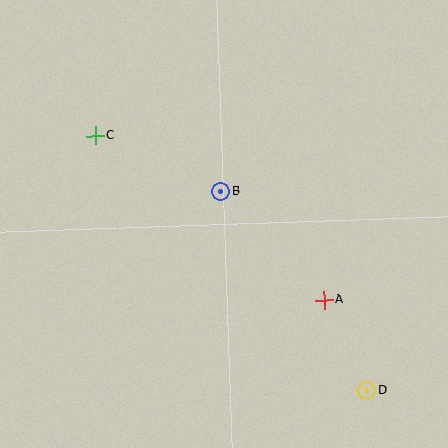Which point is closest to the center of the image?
Point B at (221, 192) is closest to the center.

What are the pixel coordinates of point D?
Point D is at (367, 390).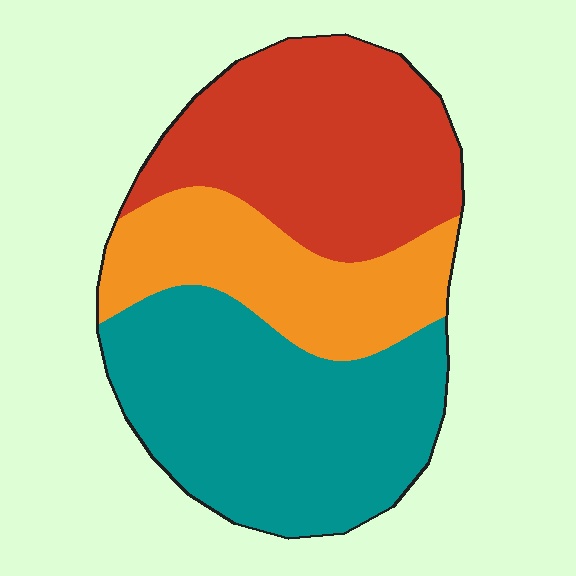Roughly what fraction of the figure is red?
Red covers around 35% of the figure.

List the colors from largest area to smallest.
From largest to smallest: teal, red, orange.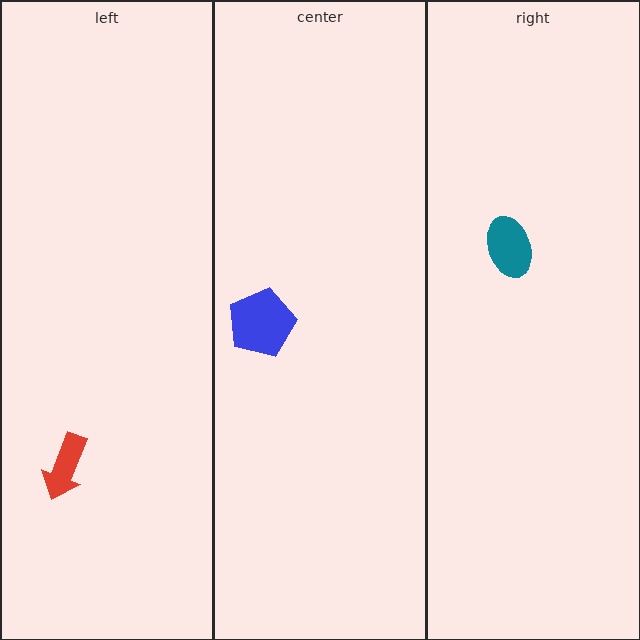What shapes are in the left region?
The red arrow.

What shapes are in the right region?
The teal ellipse.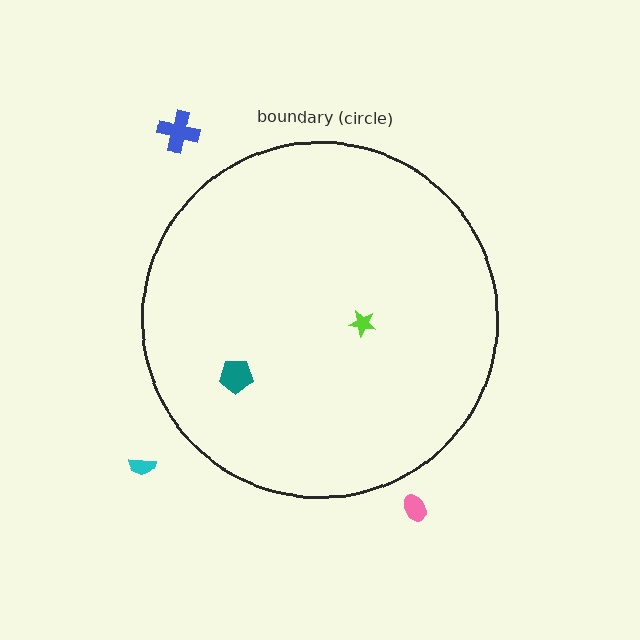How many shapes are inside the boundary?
2 inside, 3 outside.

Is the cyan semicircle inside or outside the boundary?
Outside.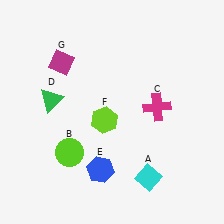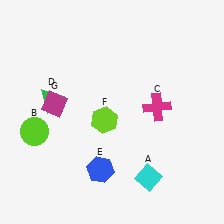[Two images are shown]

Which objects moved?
The objects that moved are: the lime circle (B), the magenta diamond (G).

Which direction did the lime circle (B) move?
The lime circle (B) moved left.